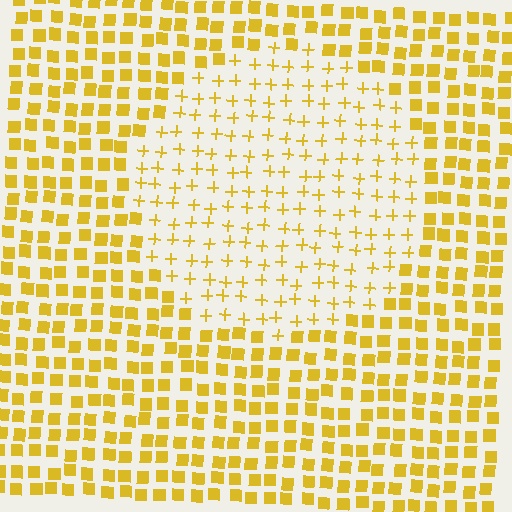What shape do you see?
I see a circle.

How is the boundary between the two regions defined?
The boundary is defined by a change in element shape: plus signs inside vs. squares outside. All elements share the same color and spacing.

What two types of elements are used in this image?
The image uses plus signs inside the circle region and squares outside it.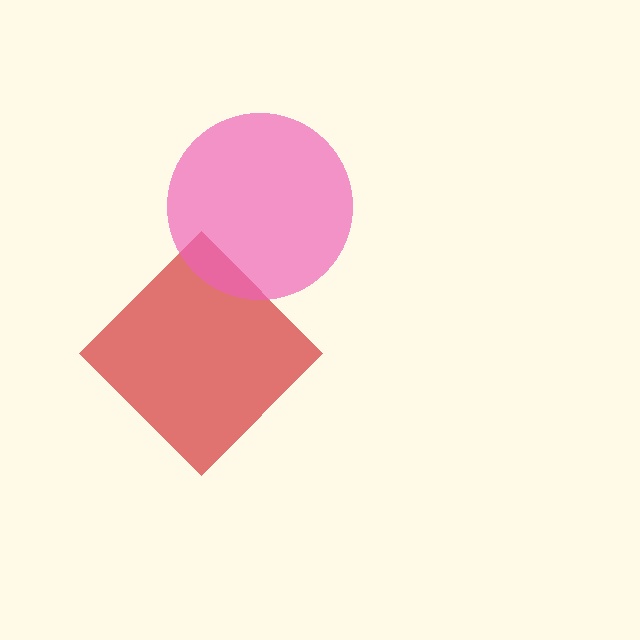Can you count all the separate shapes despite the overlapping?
Yes, there are 2 separate shapes.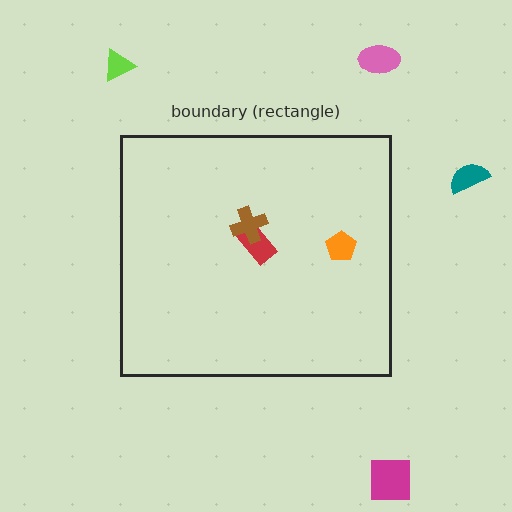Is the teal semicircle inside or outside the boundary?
Outside.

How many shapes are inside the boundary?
3 inside, 4 outside.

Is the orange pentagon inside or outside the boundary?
Inside.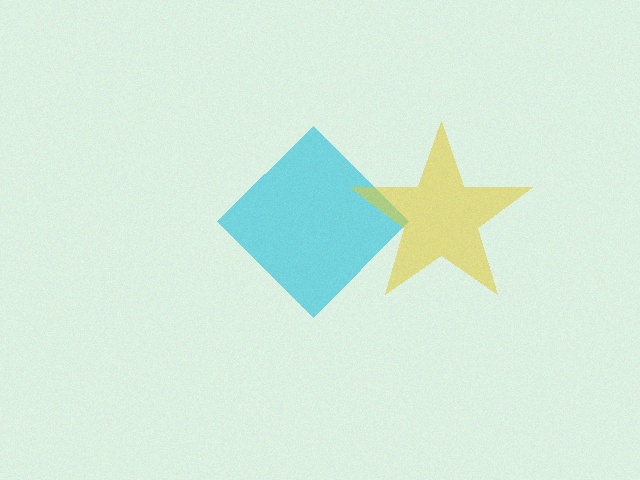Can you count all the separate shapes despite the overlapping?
Yes, there are 2 separate shapes.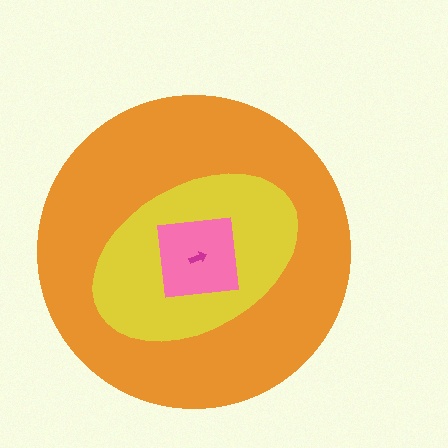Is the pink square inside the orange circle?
Yes.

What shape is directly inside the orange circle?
The yellow ellipse.